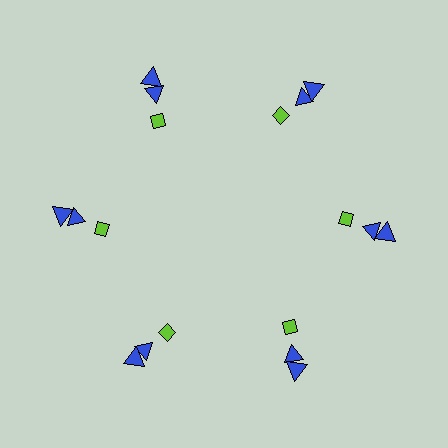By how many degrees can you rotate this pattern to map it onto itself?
The pattern maps onto itself every 60 degrees of rotation.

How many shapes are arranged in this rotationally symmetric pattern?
There are 18 shapes, arranged in 6 groups of 3.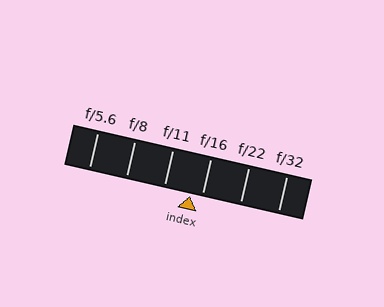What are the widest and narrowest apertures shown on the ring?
The widest aperture shown is f/5.6 and the narrowest is f/32.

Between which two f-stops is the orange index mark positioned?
The index mark is between f/11 and f/16.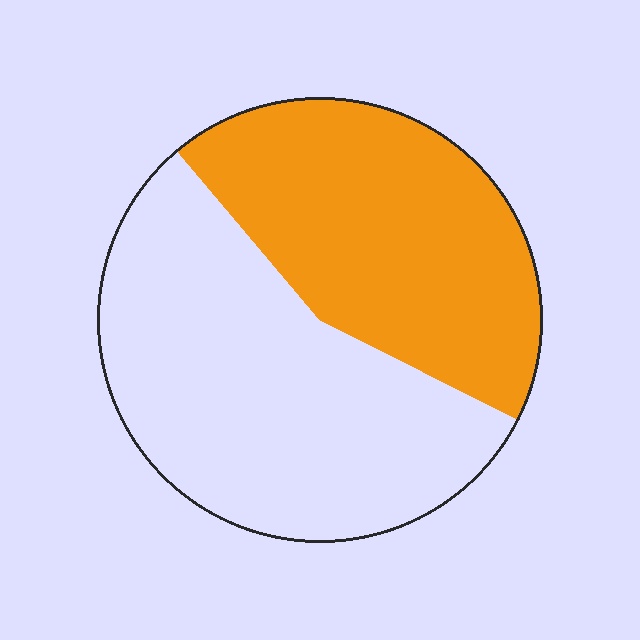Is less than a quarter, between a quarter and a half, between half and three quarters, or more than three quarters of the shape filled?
Between a quarter and a half.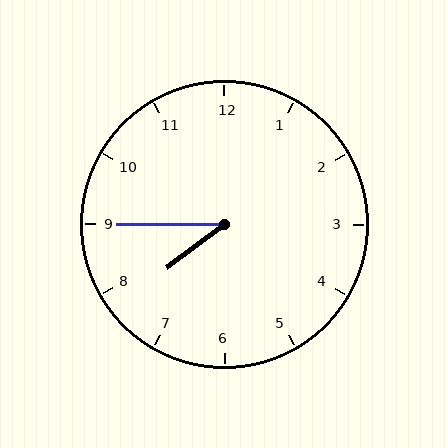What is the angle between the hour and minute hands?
Approximately 38 degrees.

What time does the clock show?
7:45.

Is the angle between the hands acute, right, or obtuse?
It is acute.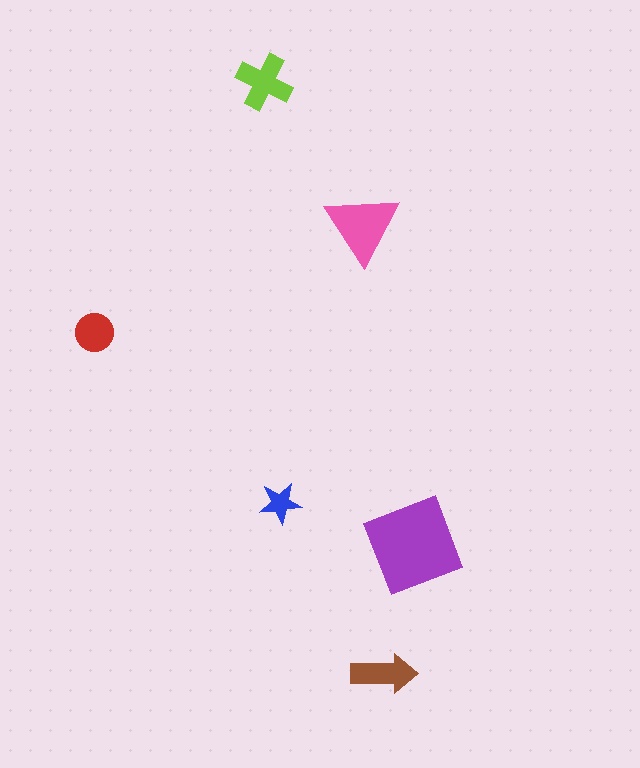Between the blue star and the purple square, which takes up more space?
The purple square.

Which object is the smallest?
The blue star.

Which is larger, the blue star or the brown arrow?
The brown arrow.